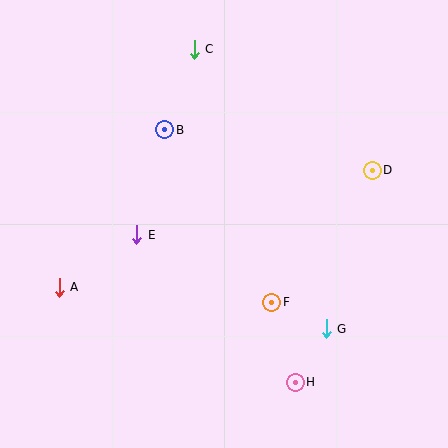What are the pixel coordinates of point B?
Point B is at (165, 130).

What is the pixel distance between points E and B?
The distance between E and B is 108 pixels.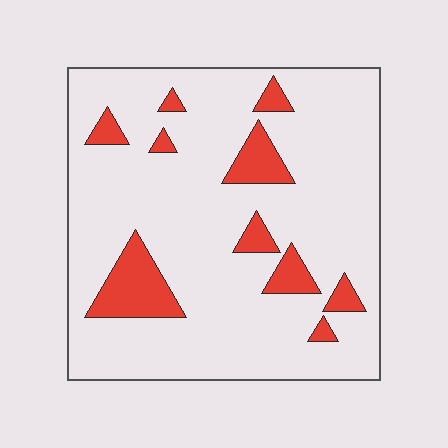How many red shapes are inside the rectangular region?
10.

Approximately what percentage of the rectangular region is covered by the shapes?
Approximately 15%.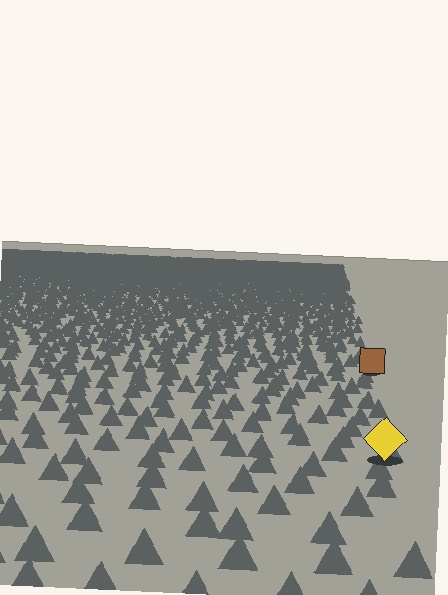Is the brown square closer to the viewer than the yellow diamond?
No. The yellow diamond is closer — you can tell from the texture gradient: the ground texture is coarser near it.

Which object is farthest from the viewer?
The brown square is farthest from the viewer. It appears smaller and the ground texture around it is denser.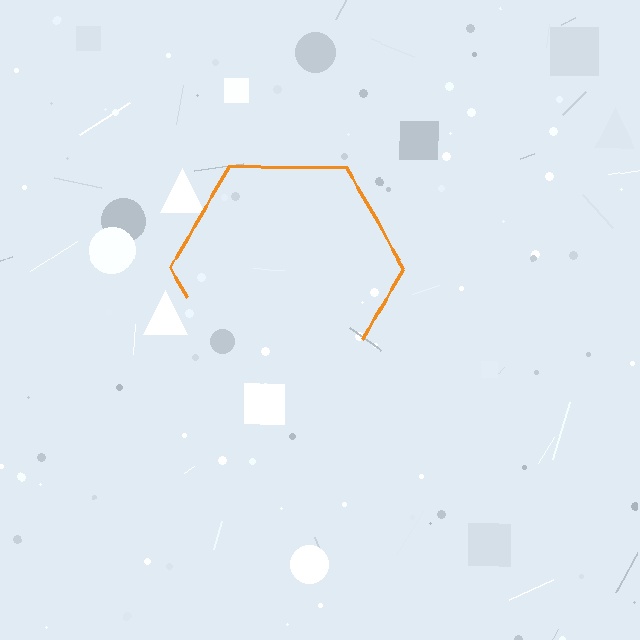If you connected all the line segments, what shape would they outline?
They would outline a hexagon.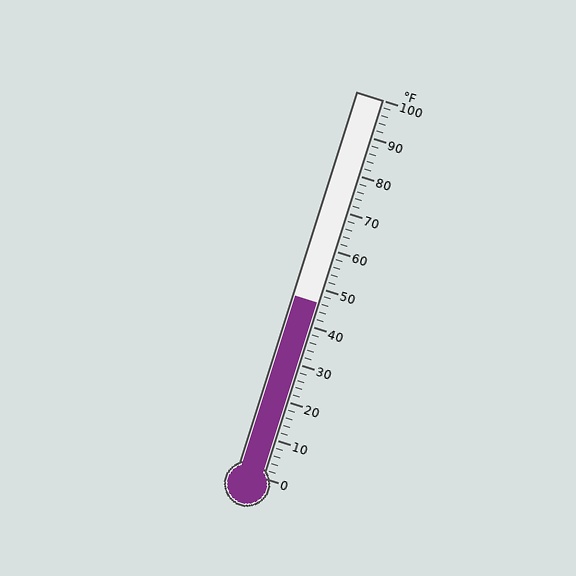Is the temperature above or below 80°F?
The temperature is below 80°F.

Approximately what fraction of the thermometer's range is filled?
The thermometer is filled to approximately 45% of its range.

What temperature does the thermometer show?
The thermometer shows approximately 46°F.